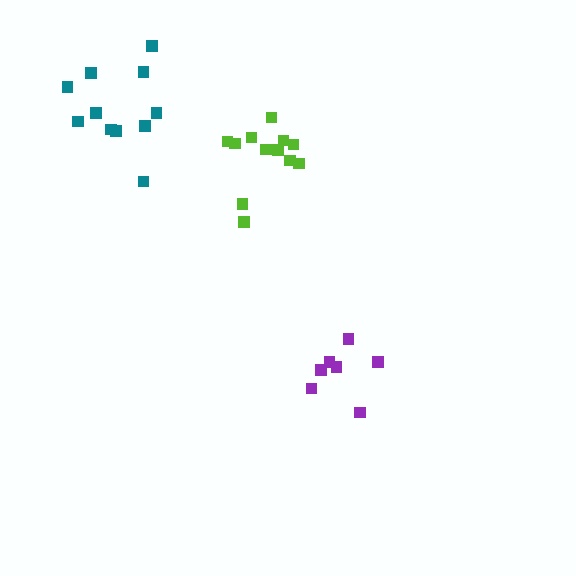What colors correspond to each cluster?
The clusters are colored: purple, lime, teal.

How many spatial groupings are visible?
There are 3 spatial groupings.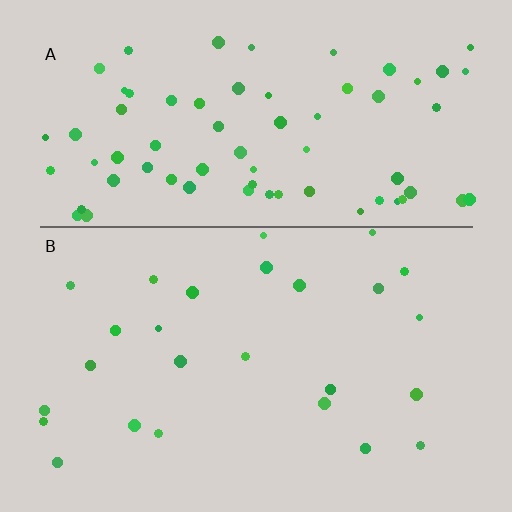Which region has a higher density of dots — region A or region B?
A (the top).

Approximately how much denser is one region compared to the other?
Approximately 2.8× — region A over region B.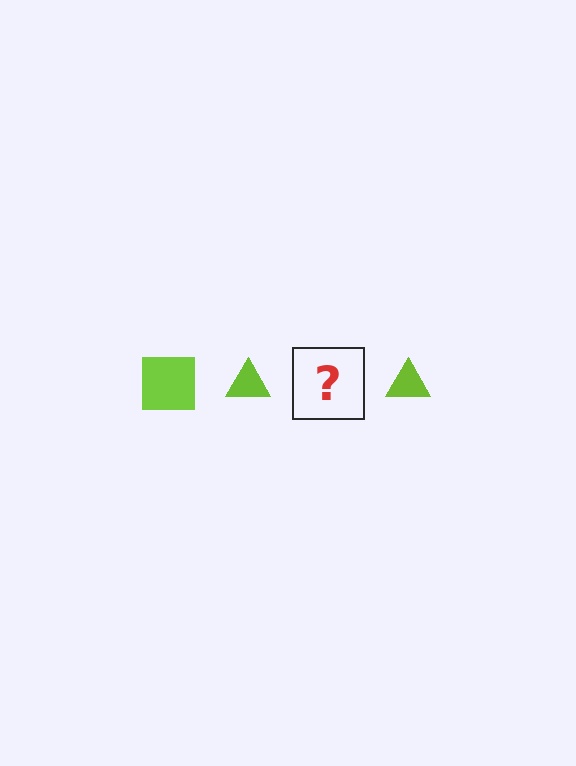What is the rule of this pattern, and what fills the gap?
The rule is that the pattern cycles through square, triangle shapes in lime. The gap should be filled with a lime square.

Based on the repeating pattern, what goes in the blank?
The blank should be a lime square.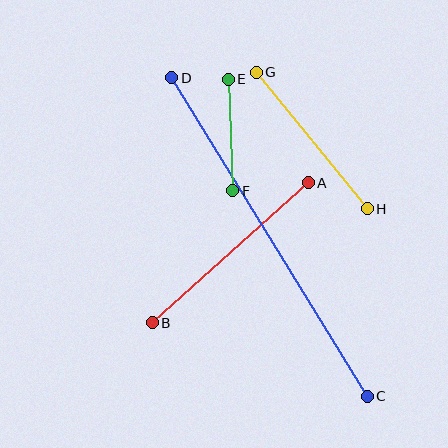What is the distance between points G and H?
The distance is approximately 176 pixels.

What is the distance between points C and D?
The distance is approximately 374 pixels.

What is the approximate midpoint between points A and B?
The midpoint is at approximately (230, 253) pixels.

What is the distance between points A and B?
The distance is approximately 210 pixels.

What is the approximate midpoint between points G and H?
The midpoint is at approximately (312, 141) pixels.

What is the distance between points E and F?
The distance is approximately 112 pixels.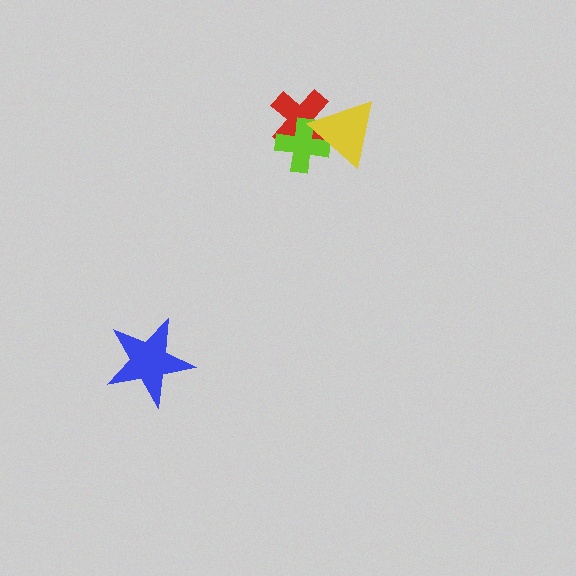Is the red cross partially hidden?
Yes, it is partially covered by another shape.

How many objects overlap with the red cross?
2 objects overlap with the red cross.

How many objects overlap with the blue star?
0 objects overlap with the blue star.